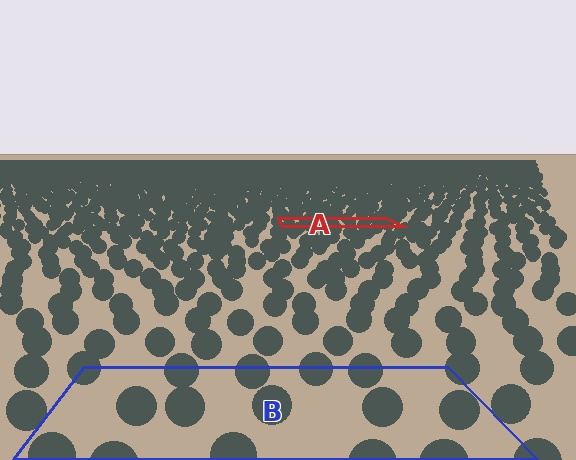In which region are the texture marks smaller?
The texture marks are smaller in region A, because it is farther away.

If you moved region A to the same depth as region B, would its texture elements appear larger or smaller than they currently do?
They would appear larger. At a closer depth, the same texture elements are projected at a bigger on-screen size.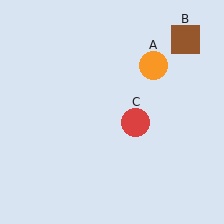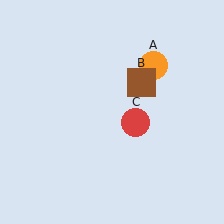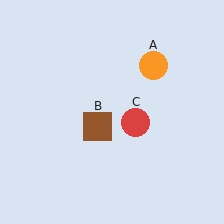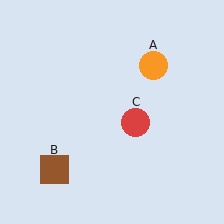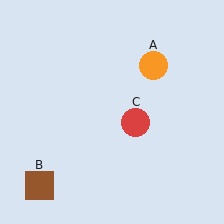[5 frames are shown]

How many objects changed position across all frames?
1 object changed position: brown square (object B).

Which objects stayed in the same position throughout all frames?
Orange circle (object A) and red circle (object C) remained stationary.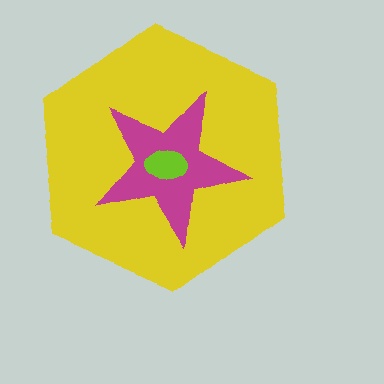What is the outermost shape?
The yellow hexagon.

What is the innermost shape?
The lime ellipse.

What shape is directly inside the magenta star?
The lime ellipse.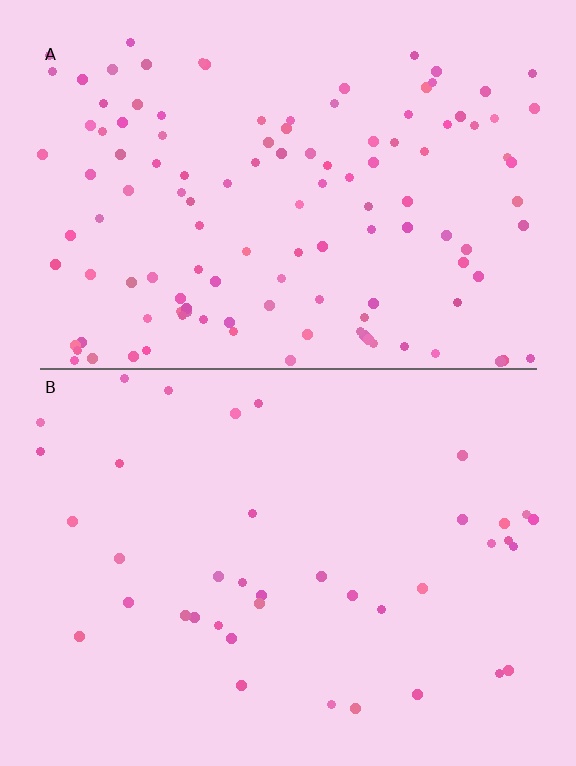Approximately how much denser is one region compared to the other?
Approximately 3.2× — region A over region B.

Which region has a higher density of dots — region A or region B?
A (the top).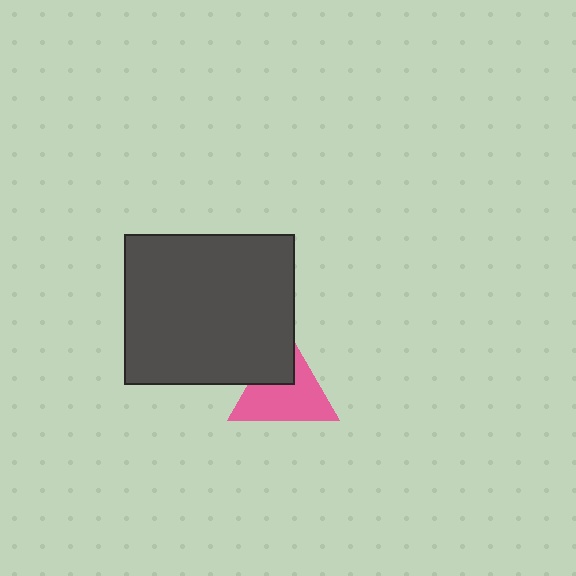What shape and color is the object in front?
The object in front is a dark gray rectangle.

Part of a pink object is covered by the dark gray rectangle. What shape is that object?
It is a triangle.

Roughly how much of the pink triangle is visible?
Most of it is visible (roughly 69%).